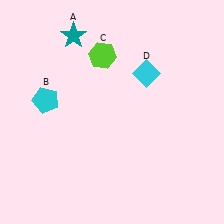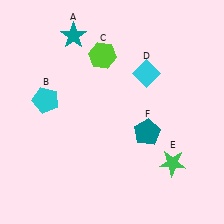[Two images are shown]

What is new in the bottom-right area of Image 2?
A green star (E) was added in the bottom-right area of Image 2.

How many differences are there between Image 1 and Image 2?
There are 2 differences between the two images.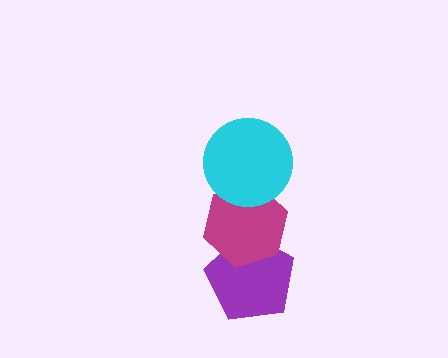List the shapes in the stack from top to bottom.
From top to bottom: the cyan circle, the magenta hexagon, the purple pentagon.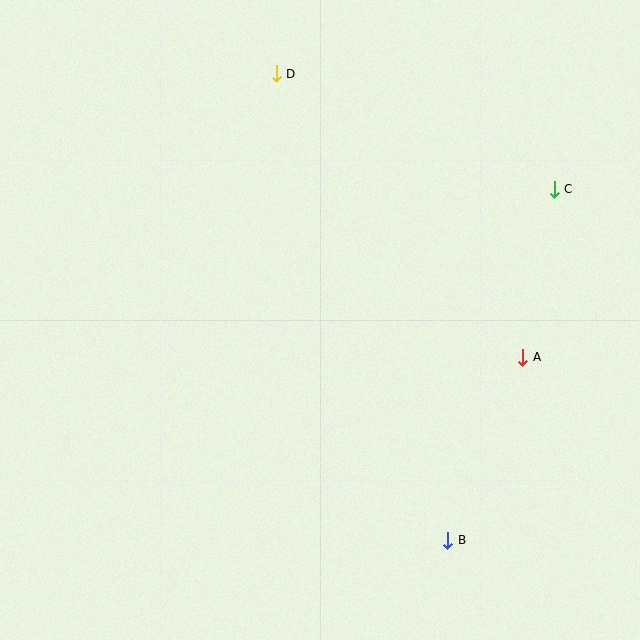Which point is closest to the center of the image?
Point A at (523, 357) is closest to the center.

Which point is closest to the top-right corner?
Point C is closest to the top-right corner.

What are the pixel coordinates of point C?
Point C is at (554, 189).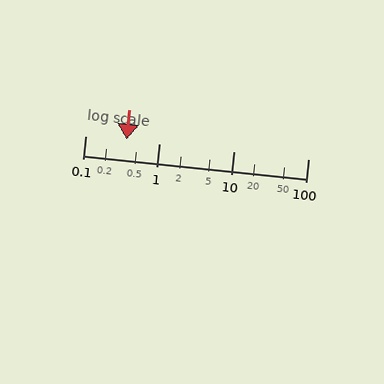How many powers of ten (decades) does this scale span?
The scale spans 3 decades, from 0.1 to 100.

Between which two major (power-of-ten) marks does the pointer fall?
The pointer is between 0.1 and 1.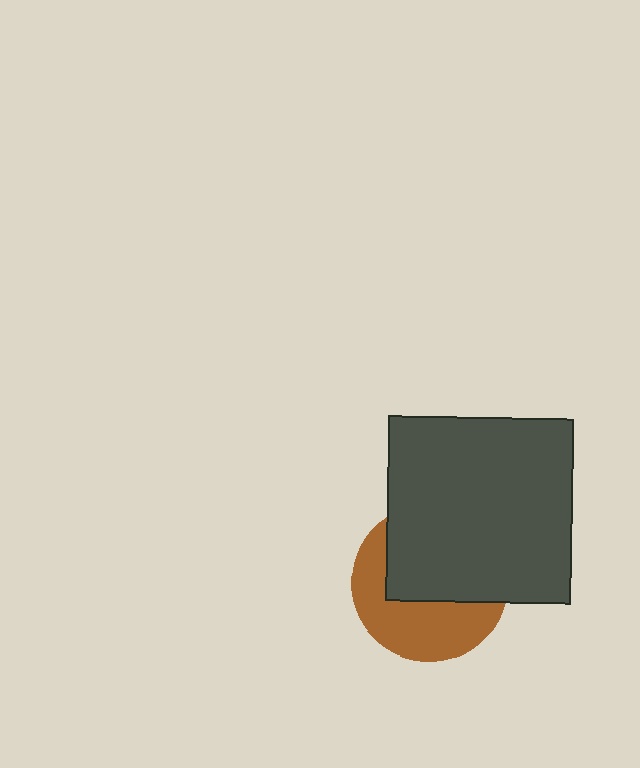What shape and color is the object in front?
The object in front is a dark gray square.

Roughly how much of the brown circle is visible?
About half of it is visible (roughly 47%).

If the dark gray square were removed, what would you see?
You would see the complete brown circle.